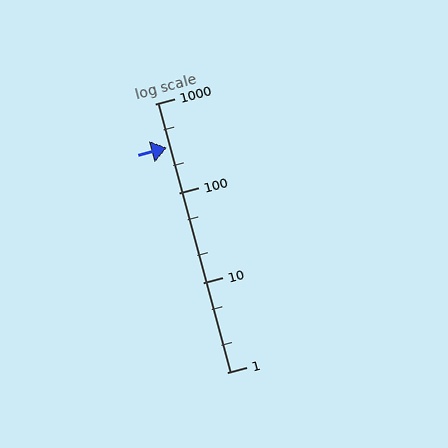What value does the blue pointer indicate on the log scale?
The pointer indicates approximately 320.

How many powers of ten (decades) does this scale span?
The scale spans 3 decades, from 1 to 1000.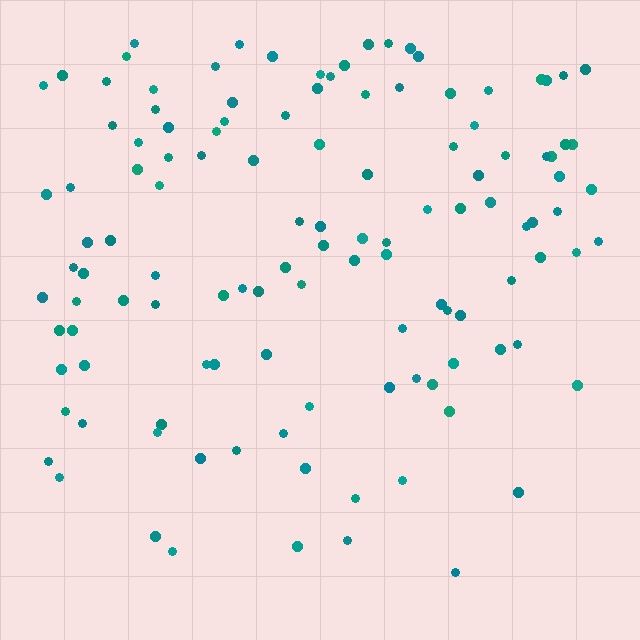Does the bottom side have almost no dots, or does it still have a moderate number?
Still a moderate number, just noticeably fewer than the top.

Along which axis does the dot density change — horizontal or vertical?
Vertical.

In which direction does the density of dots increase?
From bottom to top, with the top side densest.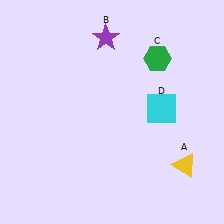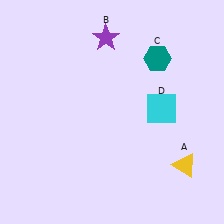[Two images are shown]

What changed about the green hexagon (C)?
In Image 1, C is green. In Image 2, it changed to teal.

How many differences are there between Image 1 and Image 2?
There is 1 difference between the two images.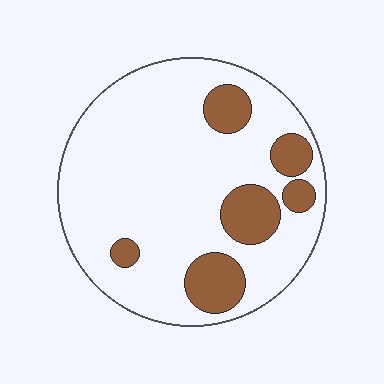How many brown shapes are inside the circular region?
6.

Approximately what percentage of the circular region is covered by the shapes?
Approximately 20%.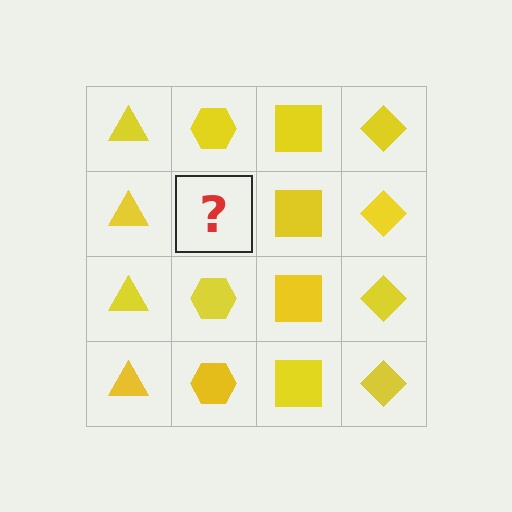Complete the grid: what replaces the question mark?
The question mark should be replaced with a yellow hexagon.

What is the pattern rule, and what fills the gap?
The rule is that each column has a consistent shape. The gap should be filled with a yellow hexagon.